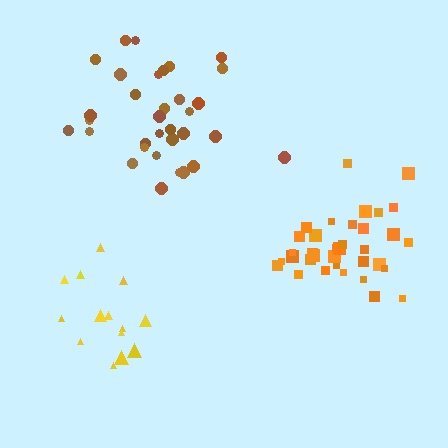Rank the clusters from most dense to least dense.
orange, yellow, brown.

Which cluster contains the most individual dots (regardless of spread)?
Orange (35).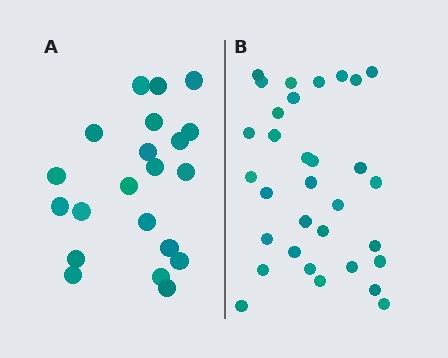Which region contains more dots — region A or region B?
Region B (the right region) has more dots.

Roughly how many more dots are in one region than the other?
Region B has roughly 12 or so more dots than region A.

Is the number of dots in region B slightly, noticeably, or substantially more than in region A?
Region B has substantially more. The ratio is roughly 1.5 to 1.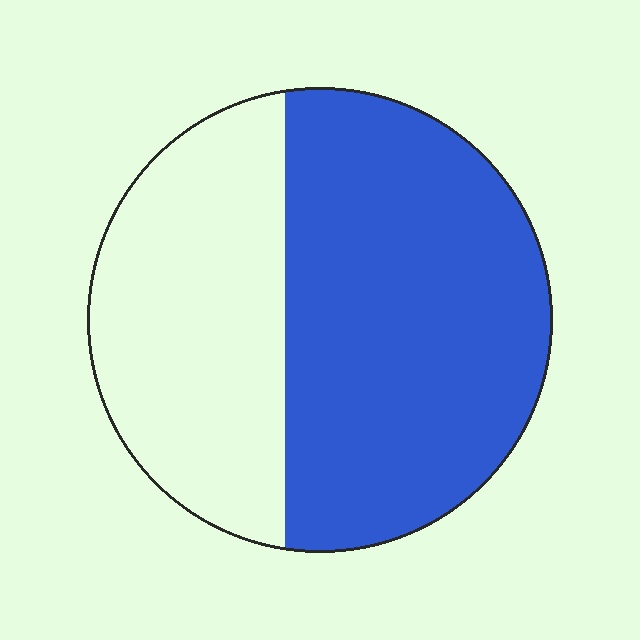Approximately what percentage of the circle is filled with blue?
Approximately 60%.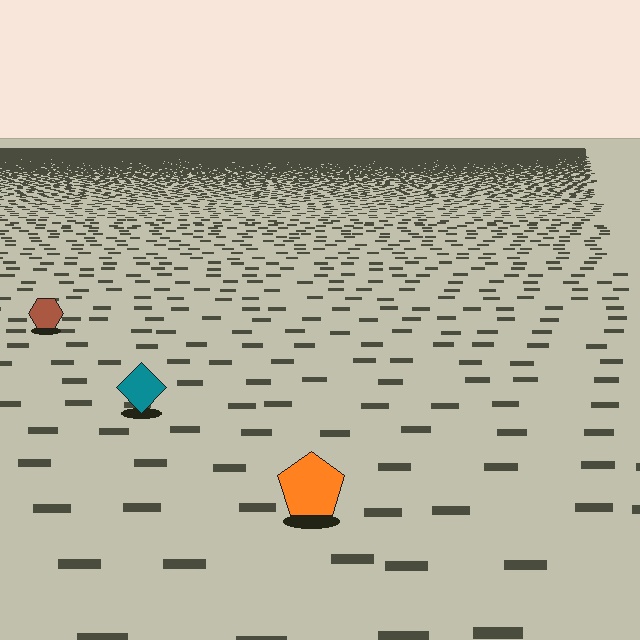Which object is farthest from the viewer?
The brown hexagon is farthest from the viewer. It appears smaller and the ground texture around it is denser.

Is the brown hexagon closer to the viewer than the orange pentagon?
No. The orange pentagon is closer — you can tell from the texture gradient: the ground texture is coarser near it.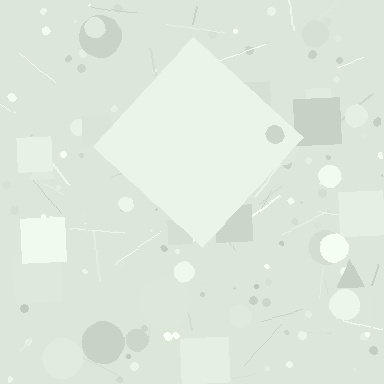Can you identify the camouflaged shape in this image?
The camouflaged shape is a diamond.